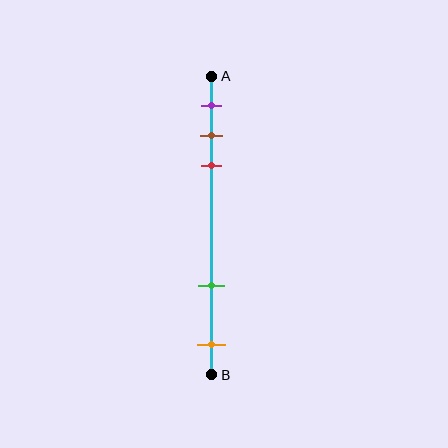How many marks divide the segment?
There are 5 marks dividing the segment.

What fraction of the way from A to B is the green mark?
The green mark is approximately 70% (0.7) of the way from A to B.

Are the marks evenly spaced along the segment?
No, the marks are not evenly spaced.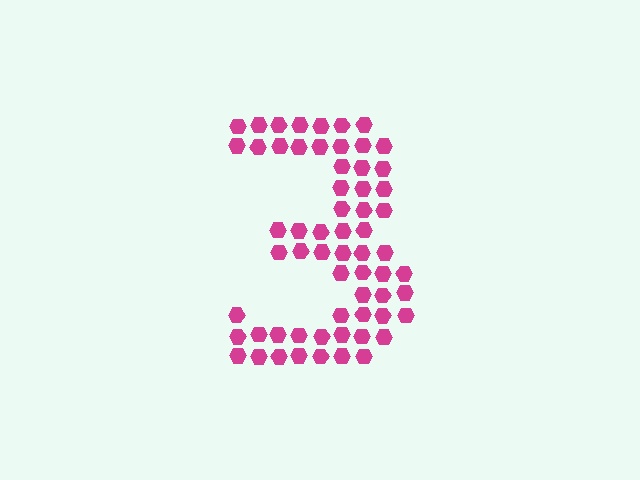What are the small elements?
The small elements are hexagons.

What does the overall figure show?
The overall figure shows the digit 3.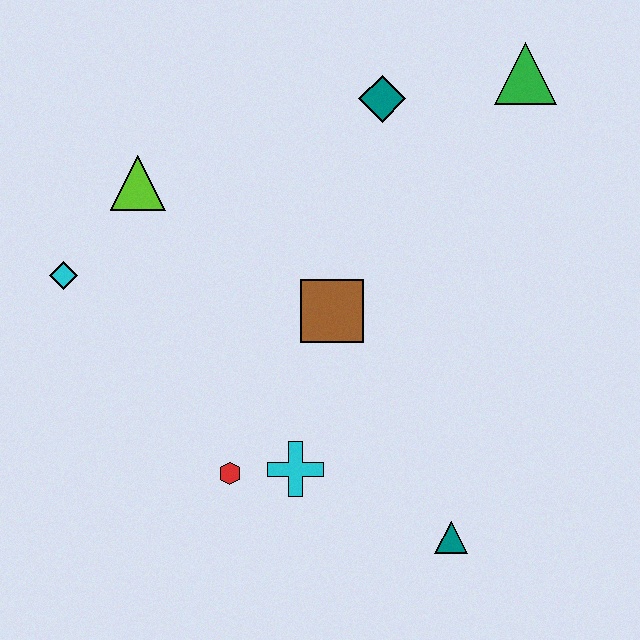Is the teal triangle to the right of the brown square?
Yes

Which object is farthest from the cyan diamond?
The green triangle is farthest from the cyan diamond.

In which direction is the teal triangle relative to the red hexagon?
The teal triangle is to the right of the red hexagon.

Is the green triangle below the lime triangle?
No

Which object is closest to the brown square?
The cyan cross is closest to the brown square.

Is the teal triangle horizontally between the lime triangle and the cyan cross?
No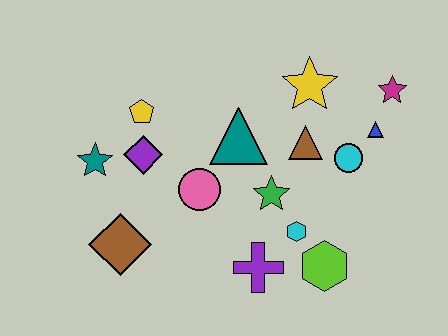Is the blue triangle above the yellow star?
No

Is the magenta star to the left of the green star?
No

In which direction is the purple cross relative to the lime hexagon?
The purple cross is to the left of the lime hexagon.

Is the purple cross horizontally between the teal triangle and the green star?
Yes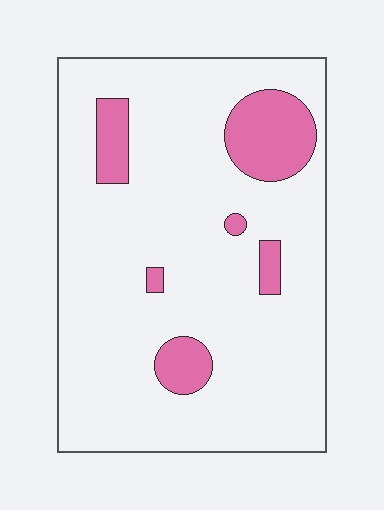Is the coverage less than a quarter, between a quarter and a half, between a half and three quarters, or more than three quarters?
Less than a quarter.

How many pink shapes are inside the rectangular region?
6.